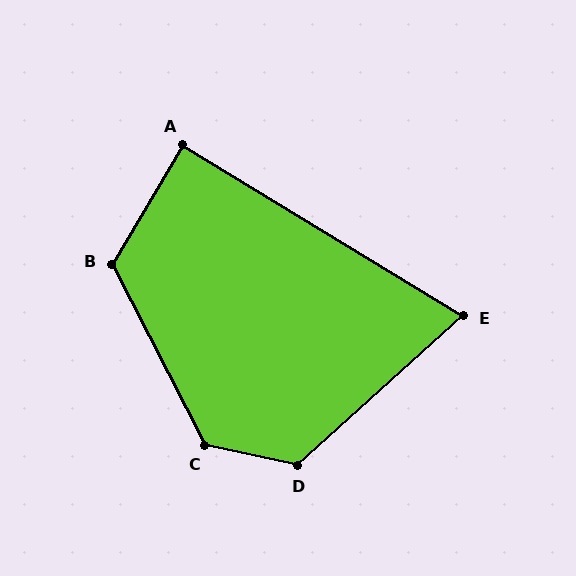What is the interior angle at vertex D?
Approximately 125 degrees (obtuse).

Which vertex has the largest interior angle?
C, at approximately 130 degrees.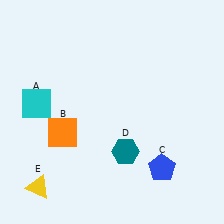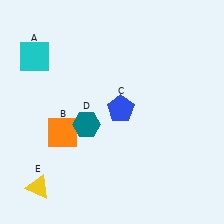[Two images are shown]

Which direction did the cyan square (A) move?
The cyan square (A) moved up.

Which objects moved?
The objects that moved are: the cyan square (A), the blue pentagon (C), the teal hexagon (D).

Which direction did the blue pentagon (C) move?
The blue pentagon (C) moved up.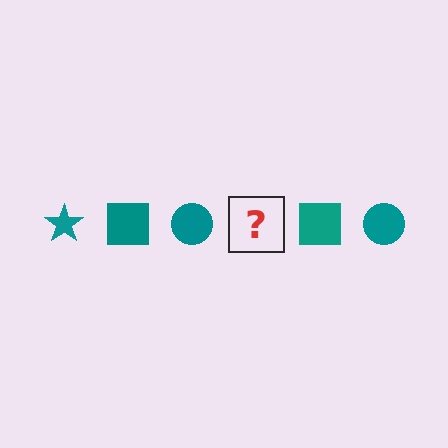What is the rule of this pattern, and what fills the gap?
The rule is that the pattern cycles through star, square, circle shapes in teal. The gap should be filled with a teal star.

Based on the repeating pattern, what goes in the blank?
The blank should be a teal star.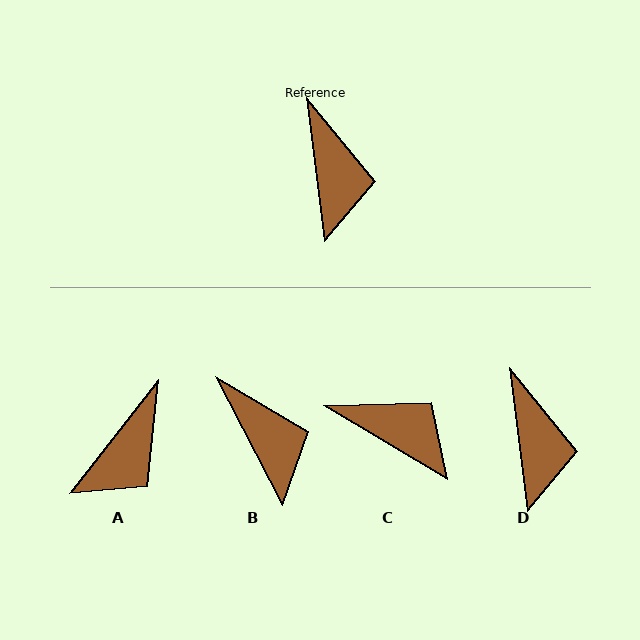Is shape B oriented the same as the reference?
No, it is off by about 20 degrees.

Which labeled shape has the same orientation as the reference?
D.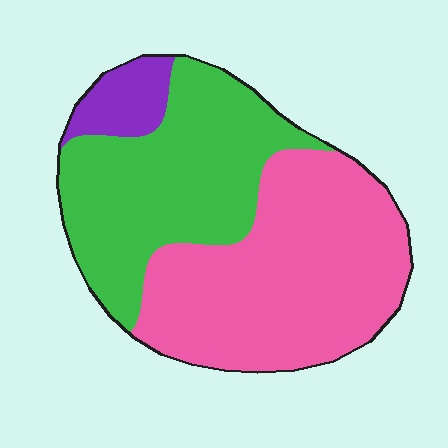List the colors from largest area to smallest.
From largest to smallest: pink, green, purple.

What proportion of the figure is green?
Green takes up about two fifths (2/5) of the figure.